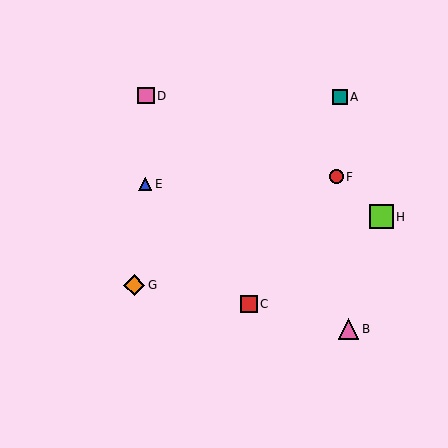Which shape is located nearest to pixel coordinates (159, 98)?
The pink square (labeled D) at (146, 96) is nearest to that location.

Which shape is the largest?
The lime square (labeled H) is the largest.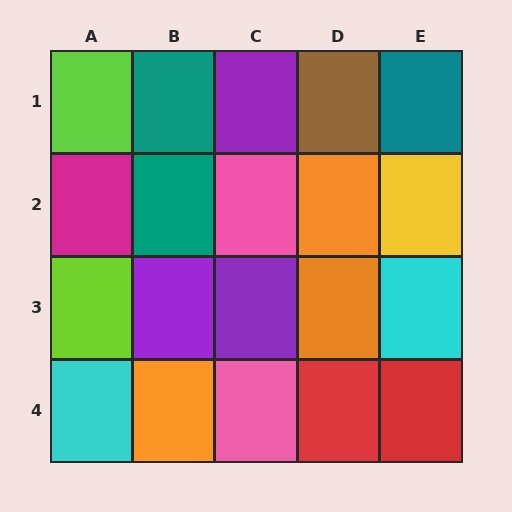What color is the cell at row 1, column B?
Teal.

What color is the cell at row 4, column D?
Red.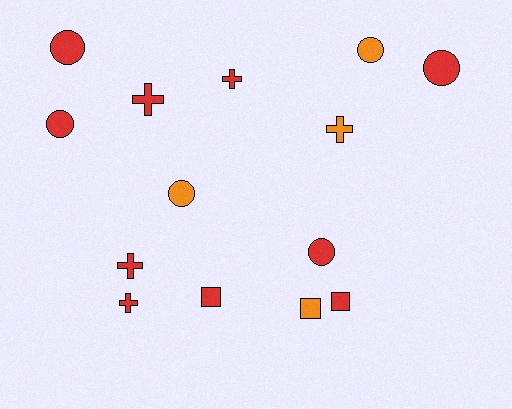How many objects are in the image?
There are 14 objects.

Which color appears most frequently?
Red, with 10 objects.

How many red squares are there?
There are 2 red squares.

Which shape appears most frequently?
Circle, with 6 objects.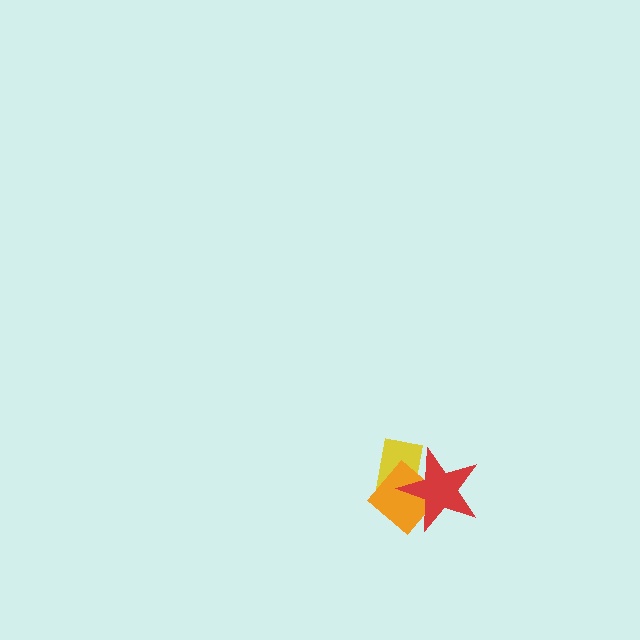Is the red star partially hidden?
No, no other shape covers it.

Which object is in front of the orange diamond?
The red star is in front of the orange diamond.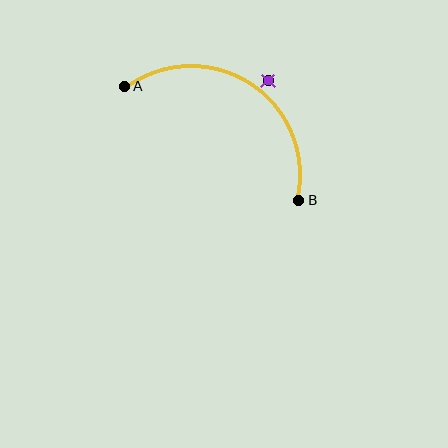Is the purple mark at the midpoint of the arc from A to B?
No — the purple mark does not lie on the arc at all. It sits slightly outside the curve.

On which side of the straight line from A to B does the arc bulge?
The arc bulges above the straight line connecting A and B.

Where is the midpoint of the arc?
The arc midpoint is the point on the curve farthest from the straight line joining A and B. It sits above that line.